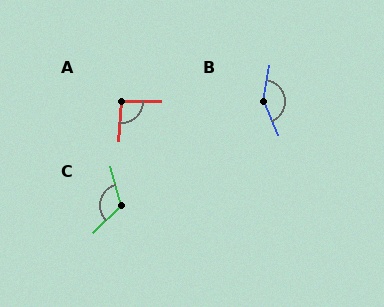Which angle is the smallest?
A, at approximately 94 degrees.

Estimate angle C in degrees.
Approximately 119 degrees.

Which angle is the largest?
B, at approximately 145 degrees.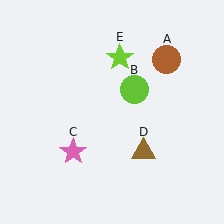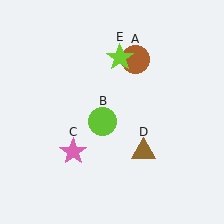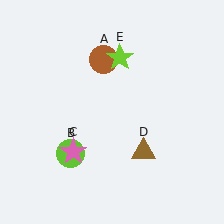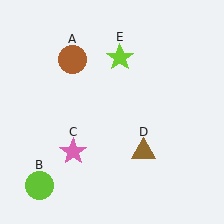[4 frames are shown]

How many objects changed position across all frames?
2 objects changed position: brown circle (object A), lime circle (object B).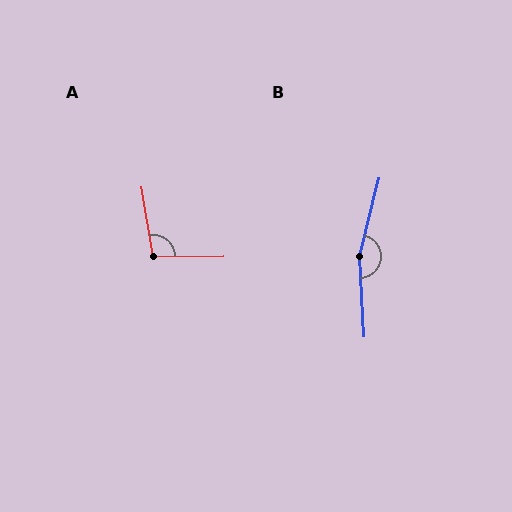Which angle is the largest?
B, at approximately 163 degrees.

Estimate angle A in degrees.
Approximately 98 degrees.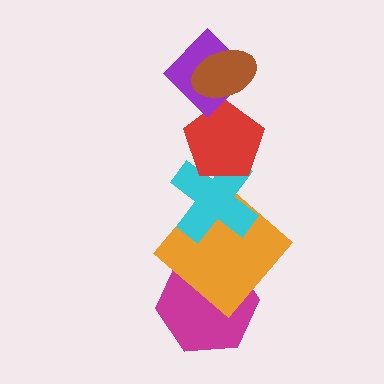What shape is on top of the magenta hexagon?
The orange diamond is on top of the magenta hexagon.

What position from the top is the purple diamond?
The purple diamond is 2nd from the top.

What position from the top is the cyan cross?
The cyan cross is 4th from the top.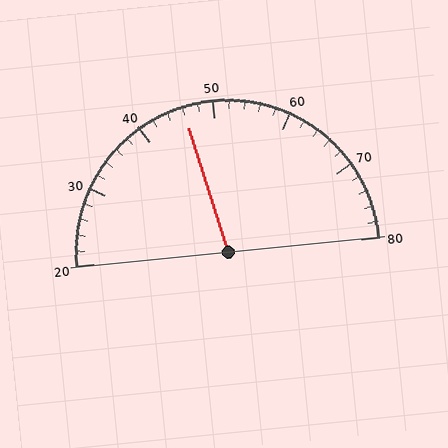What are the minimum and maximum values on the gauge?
The gauge ranges from 20 to 80.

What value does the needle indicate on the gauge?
The needle indicates approximately 46.